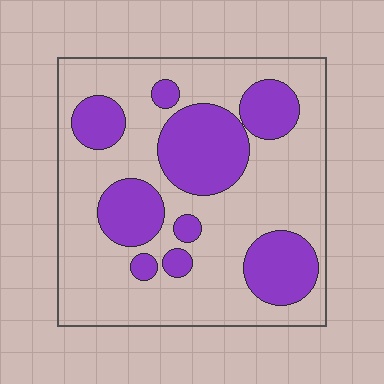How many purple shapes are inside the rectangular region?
9.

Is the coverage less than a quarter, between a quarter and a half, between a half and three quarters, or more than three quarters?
Between a quarter and a half.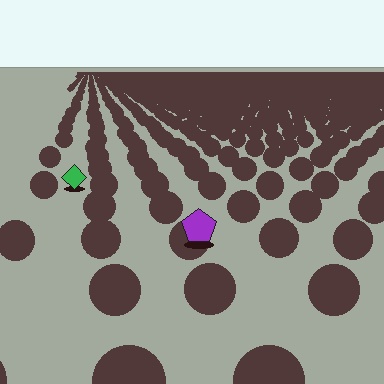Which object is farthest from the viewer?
The green diamond is farthest from the viewer. It appears smaller and the ground texture around it is denser.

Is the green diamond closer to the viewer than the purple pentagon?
No. The purple pentagon is closer — you can tell from the texture gradient: the ground texture is coarser near it.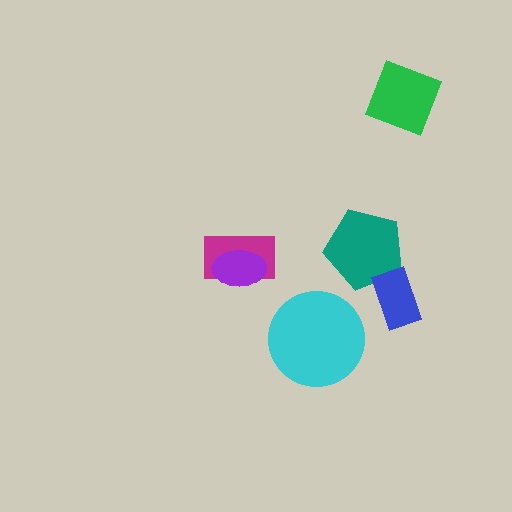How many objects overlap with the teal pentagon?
1 object overlaps with the teal pentagon.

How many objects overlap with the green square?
0 objects overlap with the green square.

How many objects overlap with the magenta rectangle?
1 object overlaps with the magenta rectangle.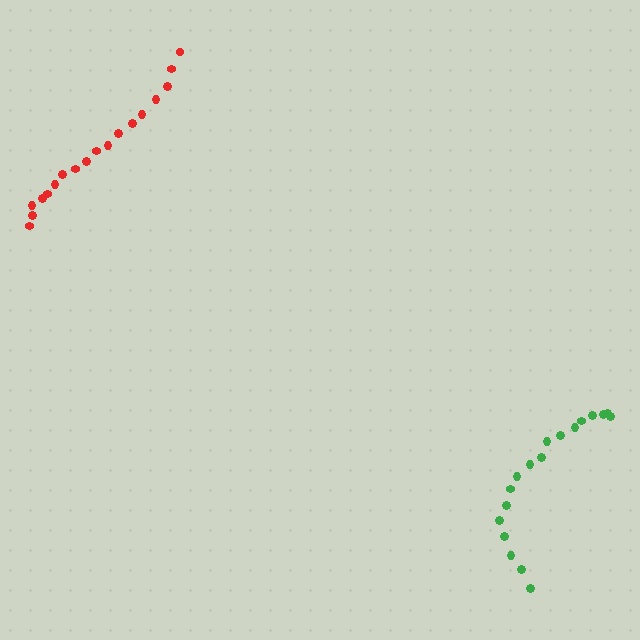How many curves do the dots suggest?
There are 2 distinct paths.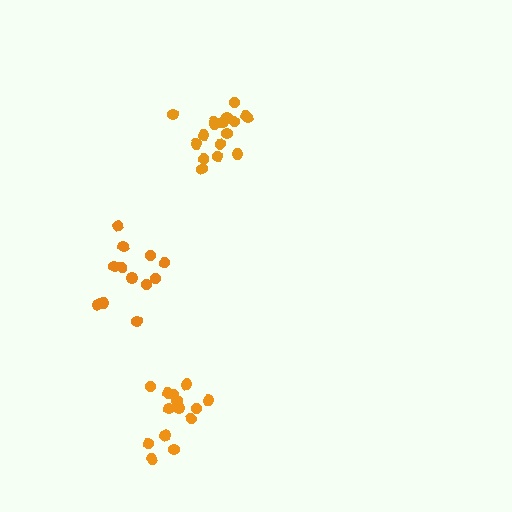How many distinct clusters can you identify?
There are 3 distinct clusters.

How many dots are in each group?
Group 1: 12 dots, Group 2: 15 dots, Group 3: 17 dots (44 total).